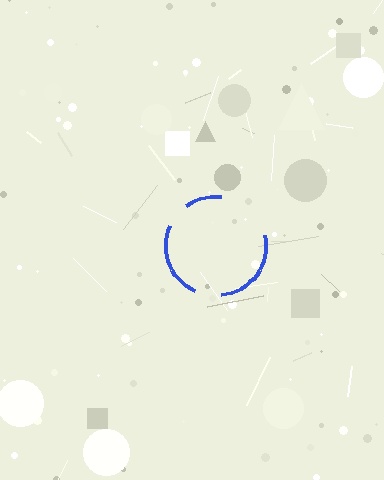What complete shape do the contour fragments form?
The contour fragments form a circle.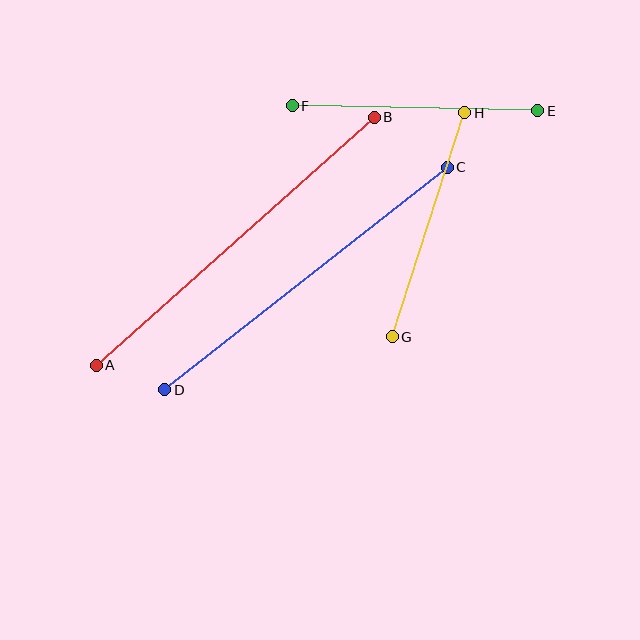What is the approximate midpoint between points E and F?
The midpoint is at approximately (415, 108) pixels.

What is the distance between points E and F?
The distance is approximately 245 pixels.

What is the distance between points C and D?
The distance is approximately 360 pixels.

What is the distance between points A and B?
The distance is approximately 373 pixels.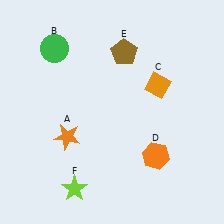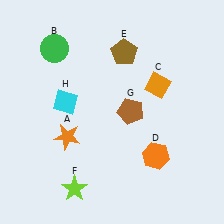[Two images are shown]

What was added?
A brown pentagon (G), a cyan diamond (H) were added in Image 2.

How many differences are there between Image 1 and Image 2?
There are 2 differences between the two images.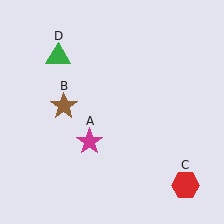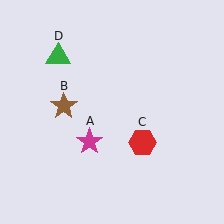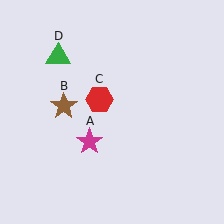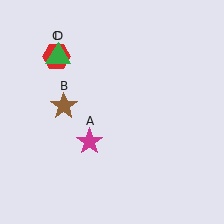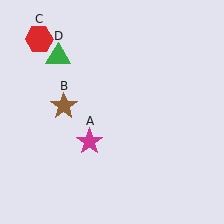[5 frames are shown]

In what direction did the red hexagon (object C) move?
The red hexagon (object C) moved up and to the left.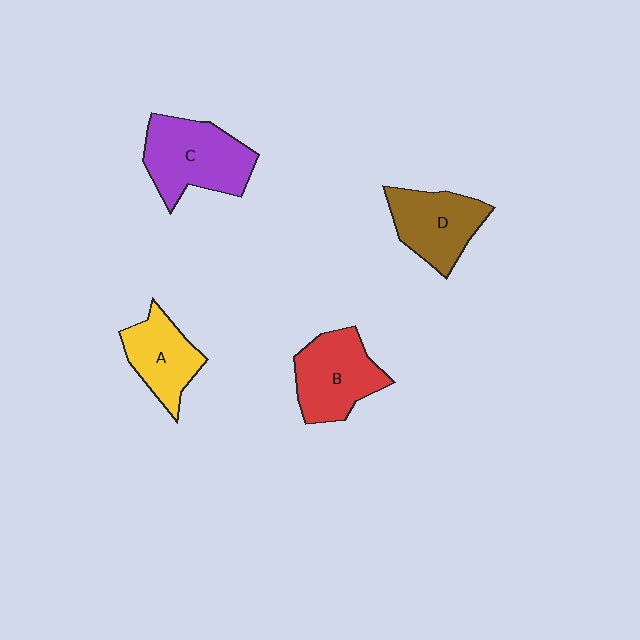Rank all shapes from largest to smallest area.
From largest to smallest: C (purple), B (red), D (brown), A (yellow).